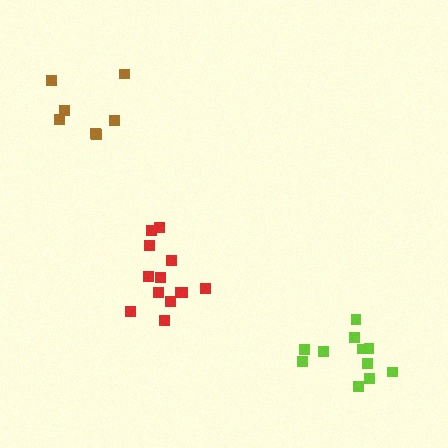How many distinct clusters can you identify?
There are 3 distinct clusters.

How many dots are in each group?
Group 1: 13 dots, Group 2: 7 dots, Group 3: 11 dots (31 total).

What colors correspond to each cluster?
The clusters are colored: red, brown, lime.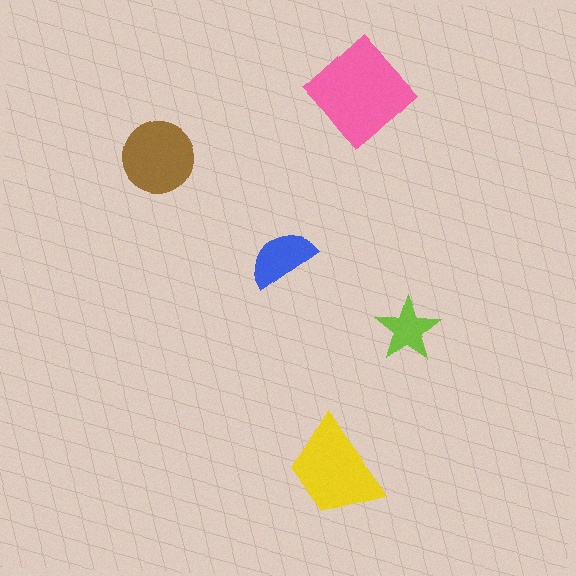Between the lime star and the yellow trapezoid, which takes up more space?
The yellow trapezoid.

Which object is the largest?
The pink diamond.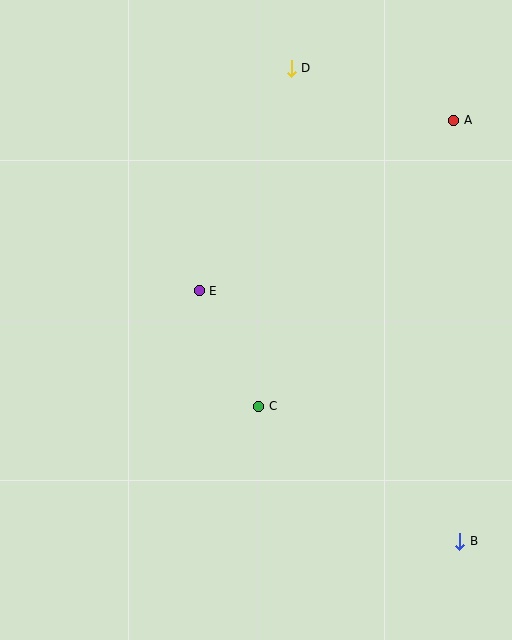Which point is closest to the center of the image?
Point E at (199, 291) is closest to the center.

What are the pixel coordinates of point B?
Point B is at (460, 541).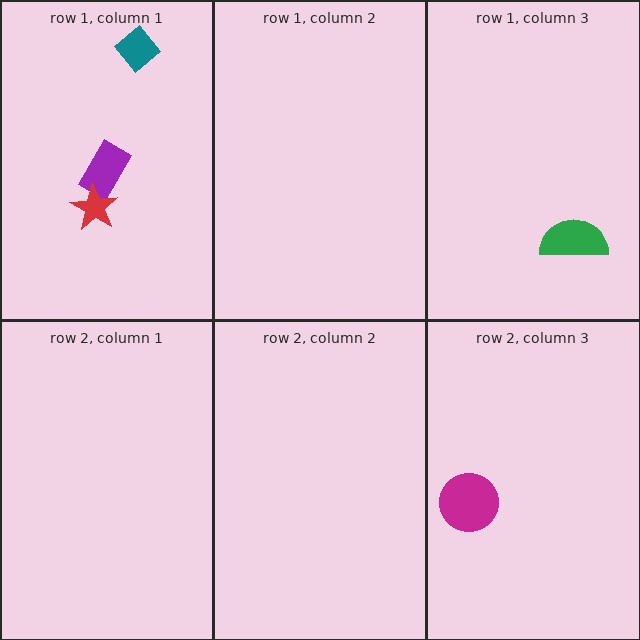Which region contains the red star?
The row 1, column 1 region.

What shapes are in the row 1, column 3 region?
The green semicircle.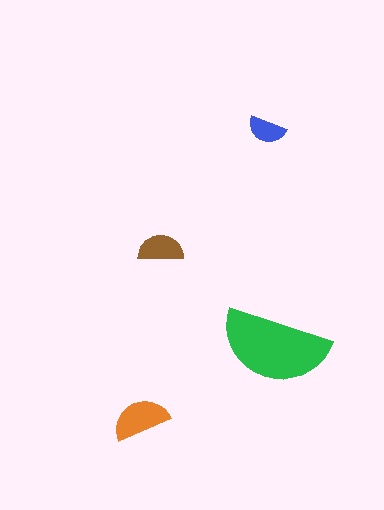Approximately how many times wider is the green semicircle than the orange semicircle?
About 2 times wider.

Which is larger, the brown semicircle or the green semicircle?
The green one.